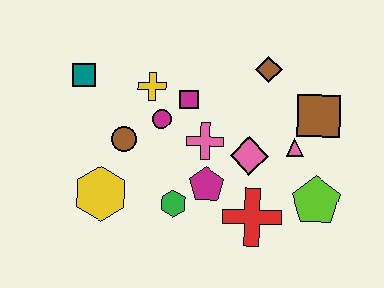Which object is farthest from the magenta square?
The lime pentagon is farthest from the magenta square.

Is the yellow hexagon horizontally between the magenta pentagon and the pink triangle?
No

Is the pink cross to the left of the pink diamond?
Yes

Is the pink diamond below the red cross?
No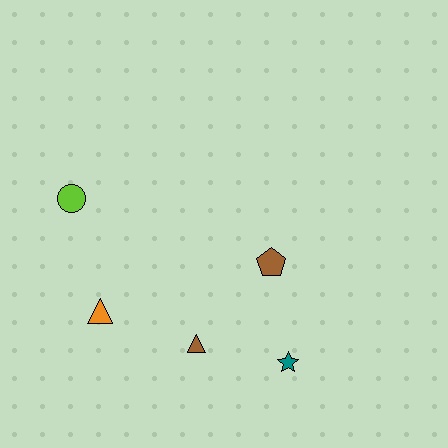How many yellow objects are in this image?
There are no yellow objects.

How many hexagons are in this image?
There are no hexagons.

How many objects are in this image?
There are 5 objects.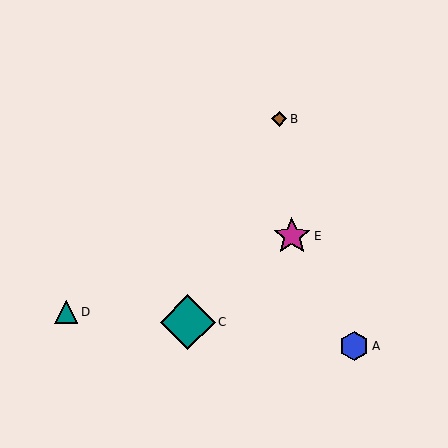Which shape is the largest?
The teal diamond (labeled C) is the largest.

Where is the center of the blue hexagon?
The center of the blue hexagon is at (354, 346).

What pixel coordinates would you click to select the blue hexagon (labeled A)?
Click at (354, 346) to select the blue hexagon A.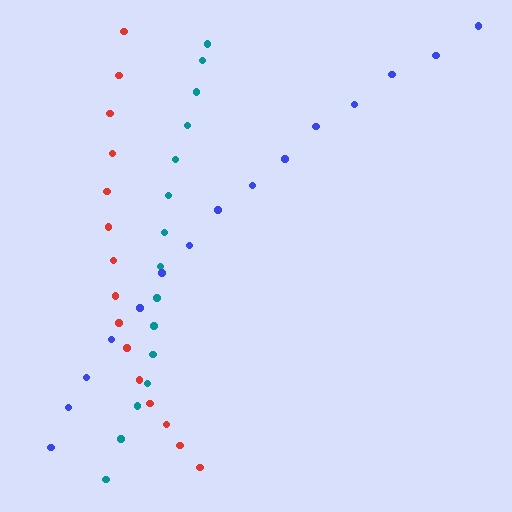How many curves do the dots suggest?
There are 3 distinct paths.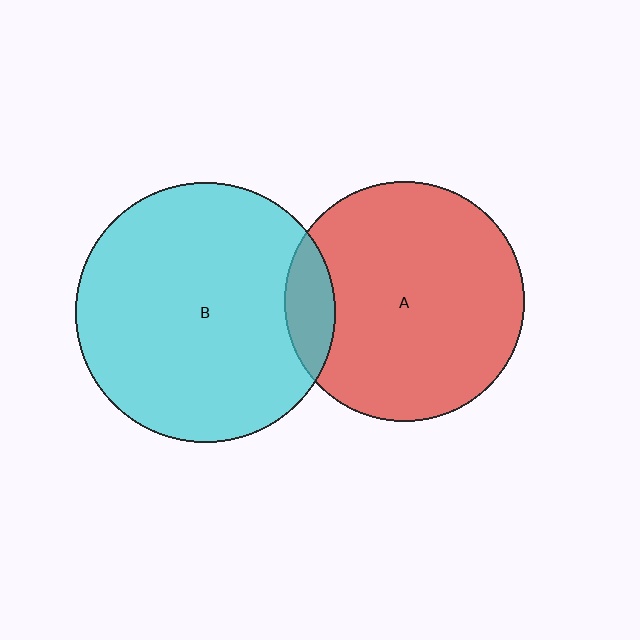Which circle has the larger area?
Circle B (cyan).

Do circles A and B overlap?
Yes.